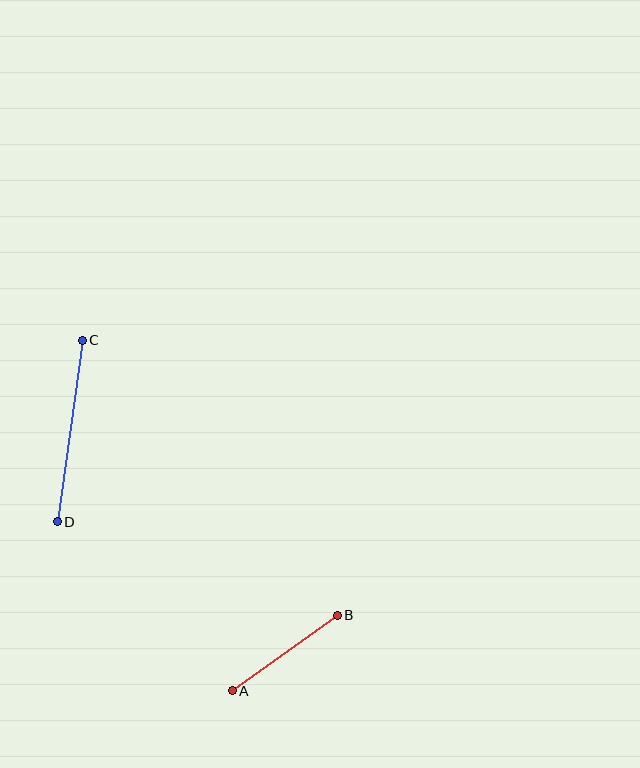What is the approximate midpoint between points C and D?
The midpoint is at approximately (70, 431) pixels.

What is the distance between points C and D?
The distance is approximately 183 pixels.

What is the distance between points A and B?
The distance is approximately 129 pixels.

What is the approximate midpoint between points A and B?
The midpoint is at approximately (285, 653) pixels.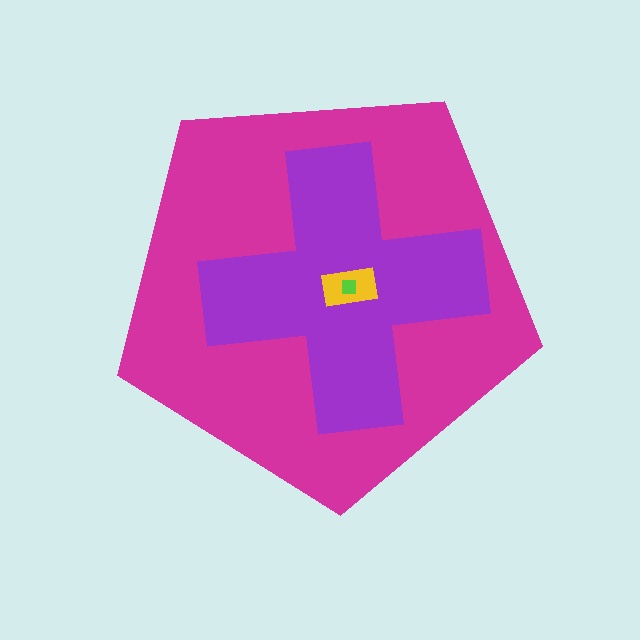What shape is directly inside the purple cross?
The yellow rectangle.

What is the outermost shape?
The magenta pentagon.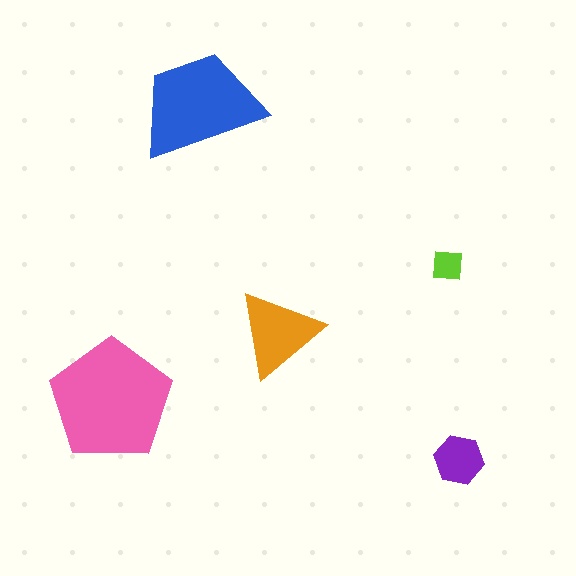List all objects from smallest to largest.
The lime square, the purple hexagon, the orange triangle, the blue trapezoid, the pink pentagon.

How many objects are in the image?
There are 5 objects in the image.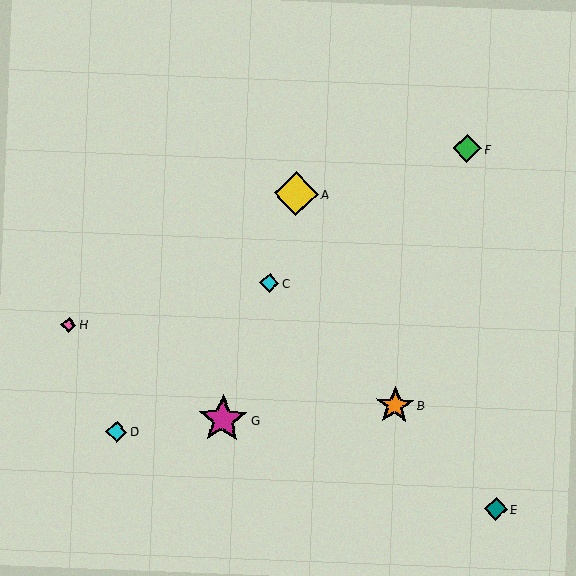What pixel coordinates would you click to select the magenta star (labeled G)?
Click at (223, 419) to select the magenta star G.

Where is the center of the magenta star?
The center of the magenta star is at (223, 419).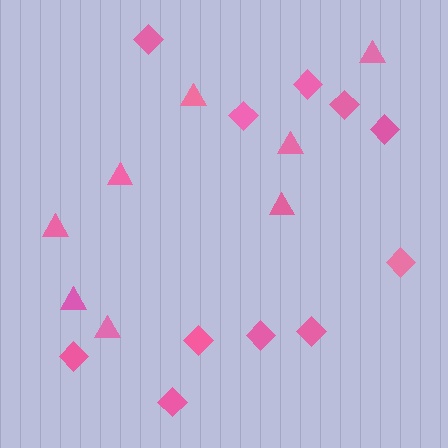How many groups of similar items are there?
There are 2 groups: one group of diamonds (11) and one group of triangles (8).